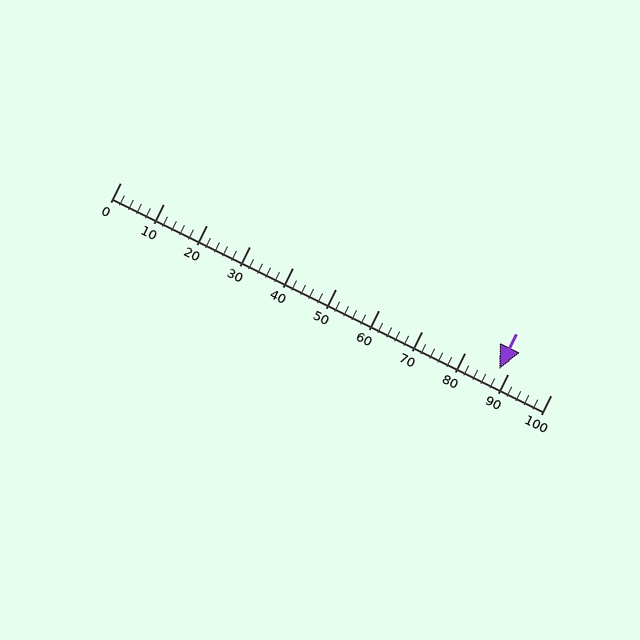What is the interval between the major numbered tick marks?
The major tick marks are spaced 10 units apart.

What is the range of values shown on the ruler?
The ruler shows values from 0 to 100.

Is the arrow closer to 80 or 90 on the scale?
The arrow is closer to 90.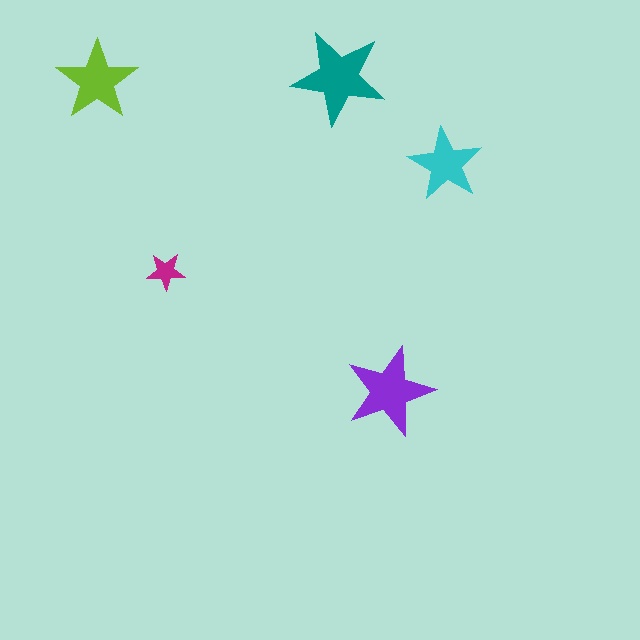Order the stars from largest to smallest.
the teal one, the purple one, the lime one, the cyan one, the magenta one.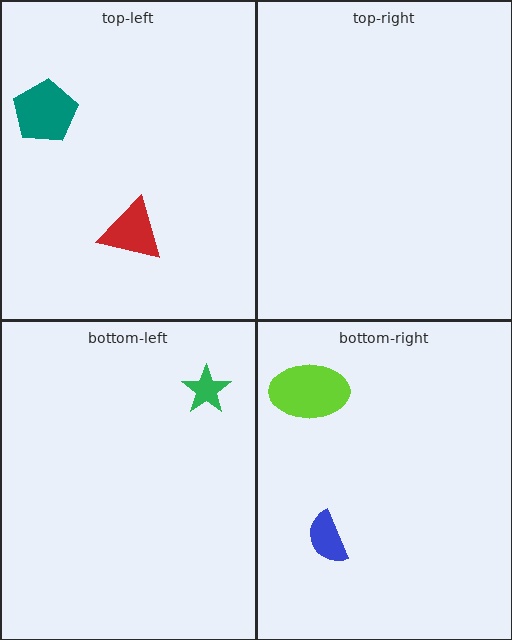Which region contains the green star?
The bottom-left region.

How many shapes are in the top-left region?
2.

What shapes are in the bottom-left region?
The green star.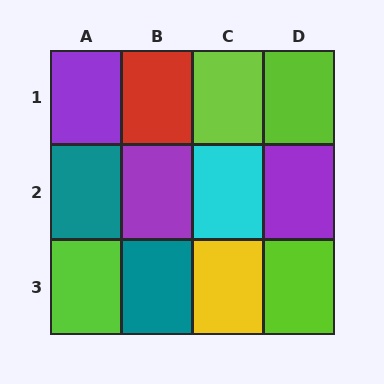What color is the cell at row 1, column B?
Red.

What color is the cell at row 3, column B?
Teal.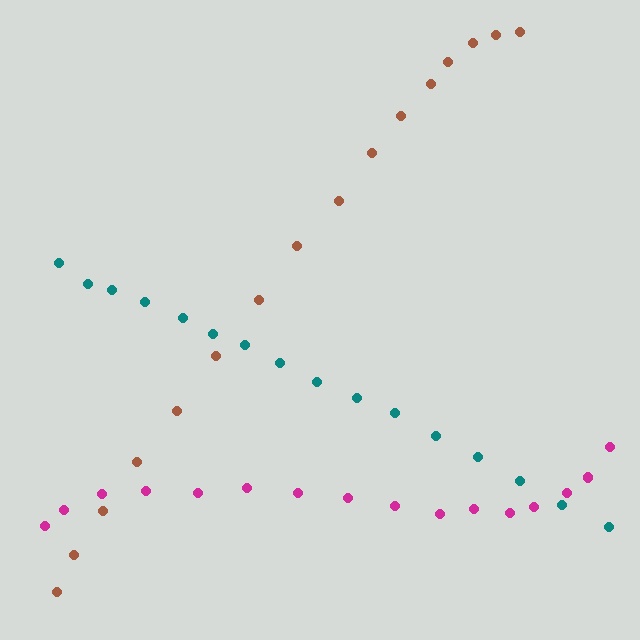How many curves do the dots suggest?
There are 3 distinct paths.